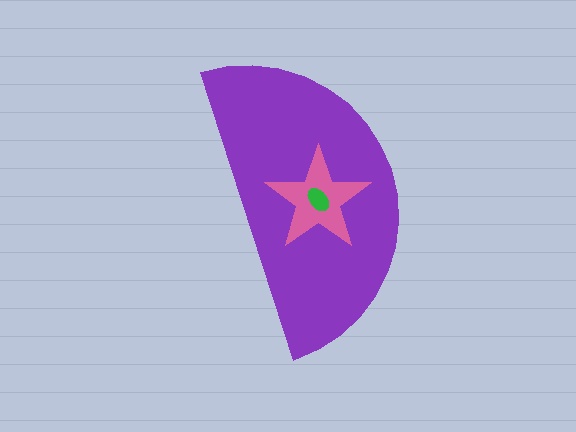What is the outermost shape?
The purple semicircle.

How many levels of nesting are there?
3.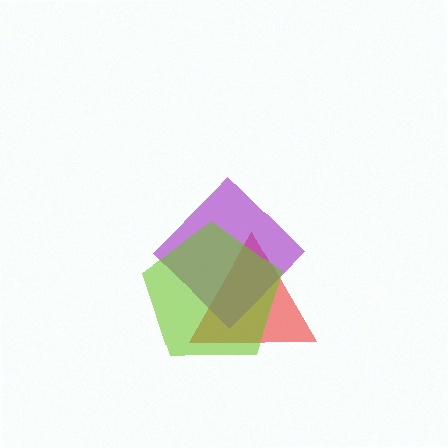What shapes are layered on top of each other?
The layered shapes are: a red triangle, a purple diamond, a lime pentagon.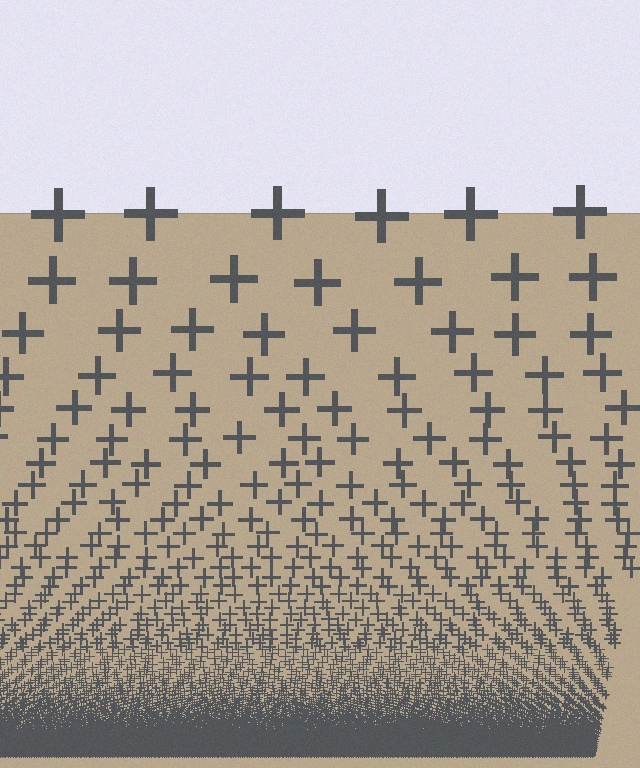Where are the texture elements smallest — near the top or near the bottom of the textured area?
Near the bottom.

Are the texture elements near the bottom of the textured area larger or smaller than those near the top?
Smaller. The gradient is inverted — elements near the bottom are smaller and denser.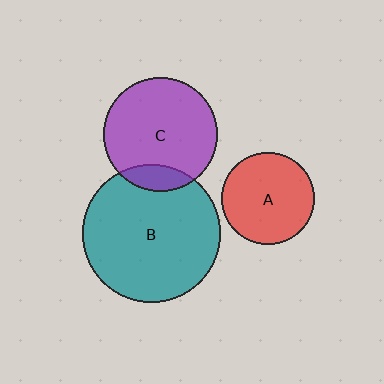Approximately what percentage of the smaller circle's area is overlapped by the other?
Approximately 15%.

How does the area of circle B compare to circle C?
Approximately 1.5 times.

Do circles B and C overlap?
Yes.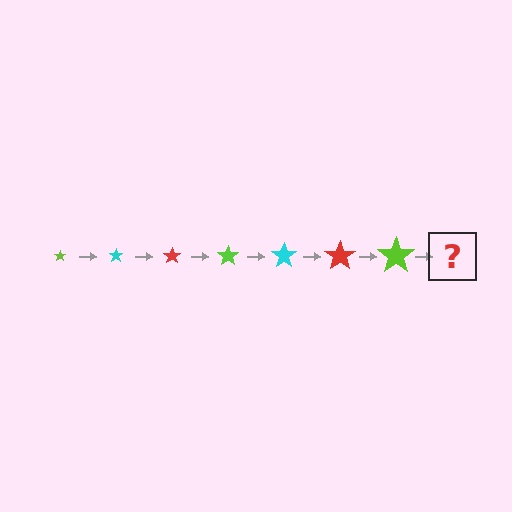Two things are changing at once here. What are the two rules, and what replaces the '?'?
The two rules are that the star grows larger each step and the color cycles through lime, cyan, and red. The '?' should be a cyan star, larger than the previous one.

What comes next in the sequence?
The next element should be a cyan star, larger than the previous one.